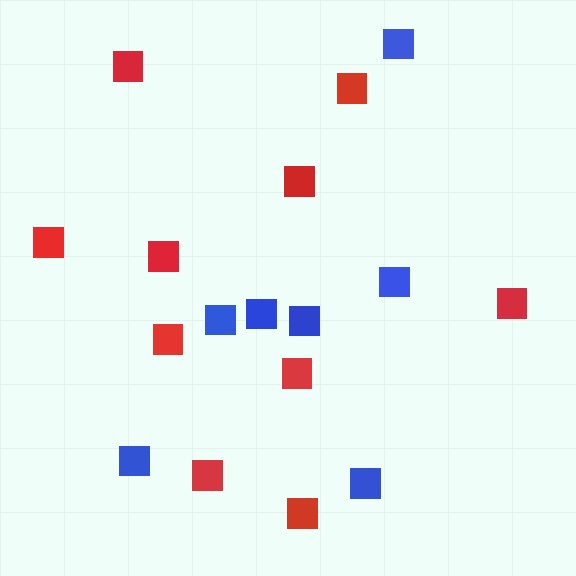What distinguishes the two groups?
There are 2 groups: one group of blue squares (7) and one group of red squares (10).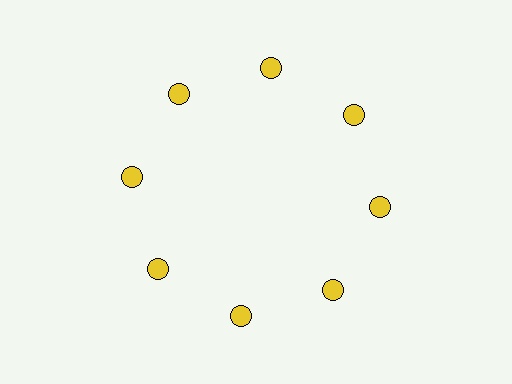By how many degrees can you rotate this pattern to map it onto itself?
The pattern maps onto itself every 45 degrees of rotation.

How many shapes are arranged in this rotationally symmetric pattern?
There are 8 shapes, arranged in 8 groups of 1.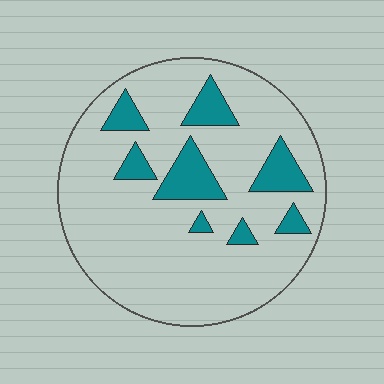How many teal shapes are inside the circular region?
8.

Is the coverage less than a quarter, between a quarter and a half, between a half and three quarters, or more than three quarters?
Less than a quarter.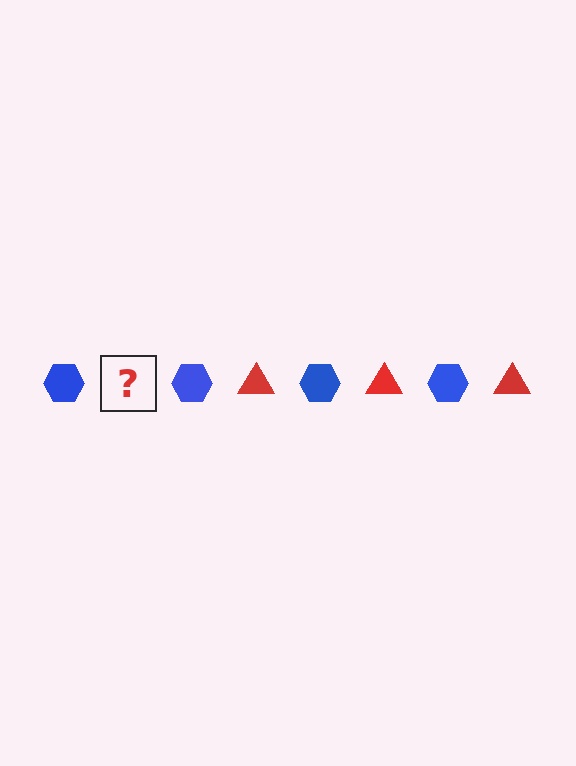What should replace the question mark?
The question mark should be replaced with a red triangle.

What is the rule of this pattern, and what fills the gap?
The rule is that the pattern alternates between blue hexagon and red triangle. The gap should be filled with a red triangle.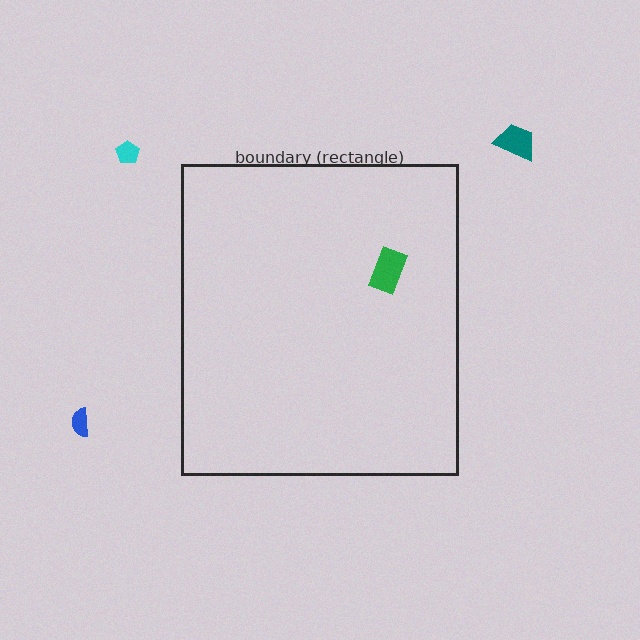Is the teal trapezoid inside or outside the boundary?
Outside.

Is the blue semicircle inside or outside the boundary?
Outside.